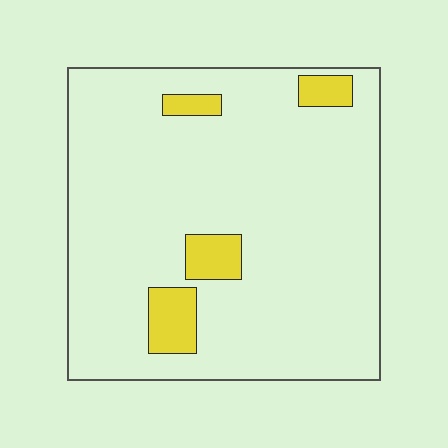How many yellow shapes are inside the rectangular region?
4.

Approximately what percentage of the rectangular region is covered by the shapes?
Approximately 10%.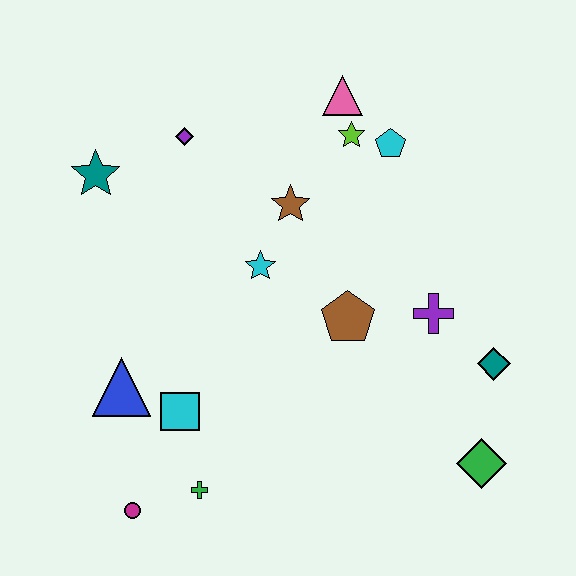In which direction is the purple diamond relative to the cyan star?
The purple diamond is above the cyan star.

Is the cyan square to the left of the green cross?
Yes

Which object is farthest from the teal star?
The green diamond is farthest from the teal star.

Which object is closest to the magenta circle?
The green cross is closest to the magenta circle.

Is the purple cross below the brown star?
Yes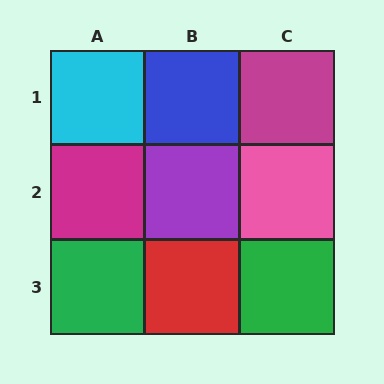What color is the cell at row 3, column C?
Green.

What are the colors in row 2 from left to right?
Magenta, purple, pink.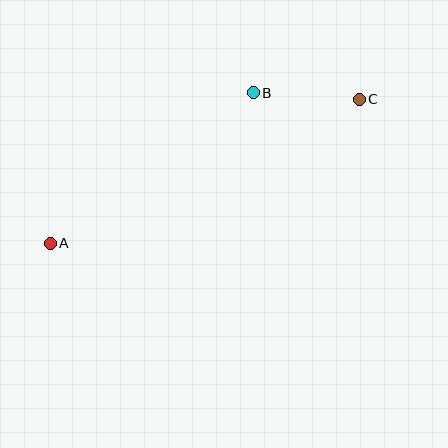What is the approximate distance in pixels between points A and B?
The distance between A and B is approximately 253 pixels.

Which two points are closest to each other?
Points B and C are closest to each other.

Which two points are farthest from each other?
Points A and C are farthest from each other.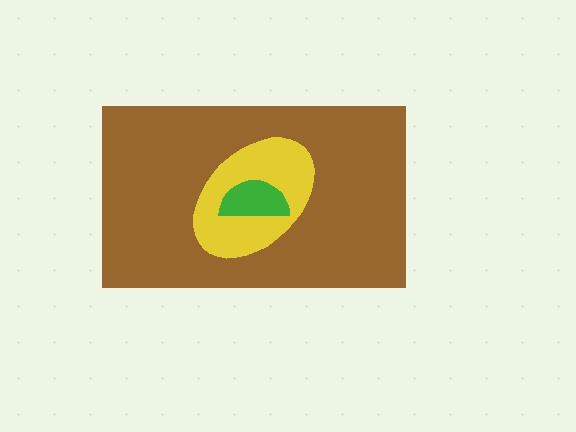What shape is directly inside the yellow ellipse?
The green semicircle.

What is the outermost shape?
The brown rectangle.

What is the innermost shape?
The green semicircle.